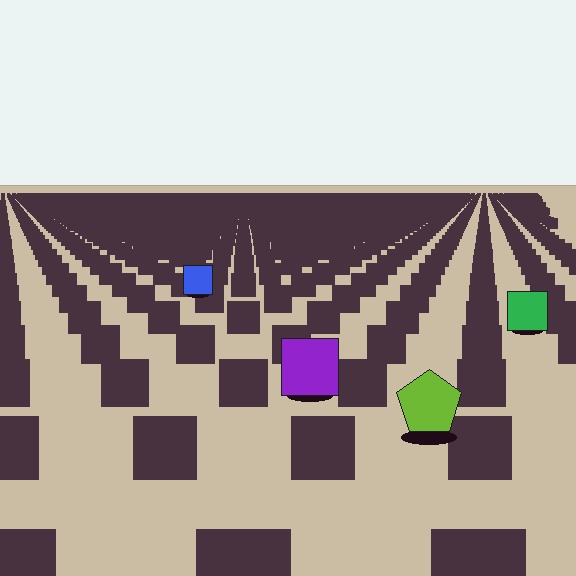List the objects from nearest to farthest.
From nearest to farthest: the lime pentagon, the purple square, the green square, the blue square.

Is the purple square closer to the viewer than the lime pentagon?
No. The lime pentagon is closer — you can tell from the texture gradient: the ground texture is coarser near it.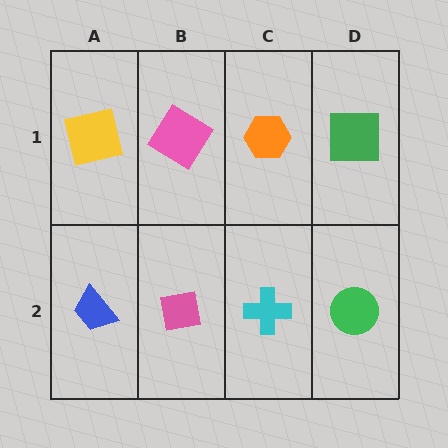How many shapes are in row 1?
4 shapes.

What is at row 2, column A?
A blue trapezoid.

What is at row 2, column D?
A green circle.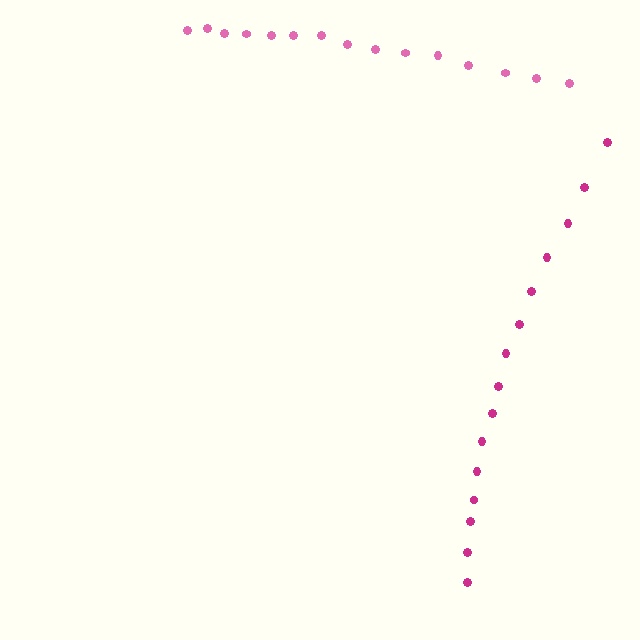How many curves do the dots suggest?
There are 2 distinct paths.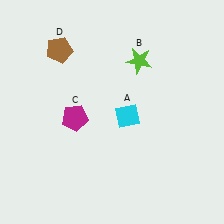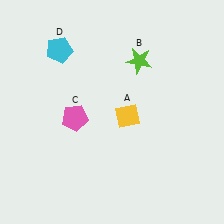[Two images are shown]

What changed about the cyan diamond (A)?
In Image 1, A is cyan. In Image 2, it changed to yellow.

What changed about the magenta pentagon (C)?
In Image 1, C is magenta. In Image 2, it changed to pink.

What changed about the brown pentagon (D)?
In Image 1, D is brown. In Image 2, it changed to cyan.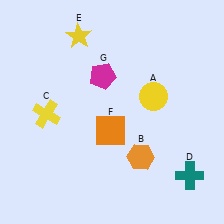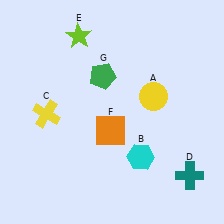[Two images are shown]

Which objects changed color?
B changed from orange to cyan. E changed from yellow to lime. G changed from magenta to green.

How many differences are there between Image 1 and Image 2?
There are 3 differences between the two images.